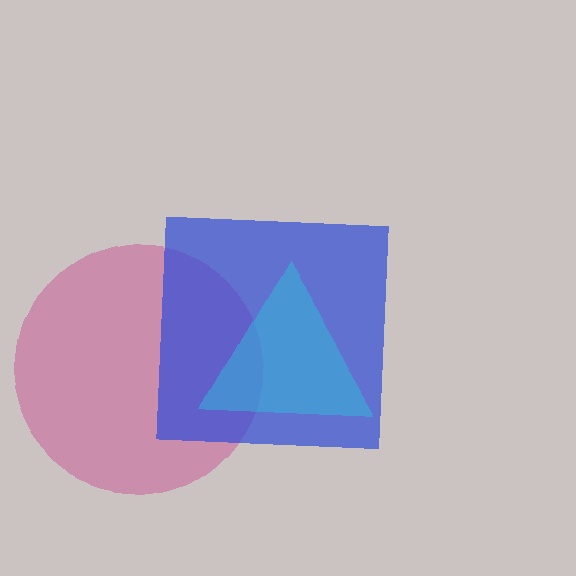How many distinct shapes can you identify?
There are 3 distinct shapes: a magenta circle, a blue square, a cyan triangle.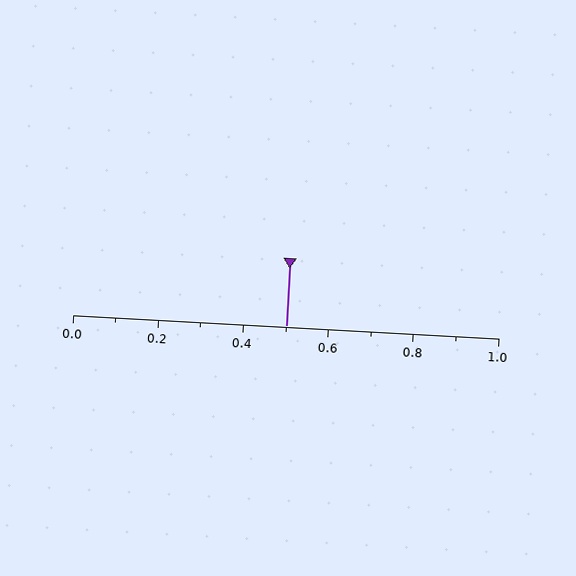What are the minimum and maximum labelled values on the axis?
The axis runs from 0.0 to 1.0.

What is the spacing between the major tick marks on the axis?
The major ticks are spaced 0.2 apart.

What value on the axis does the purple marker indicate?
The marker indicates approximately 0.5.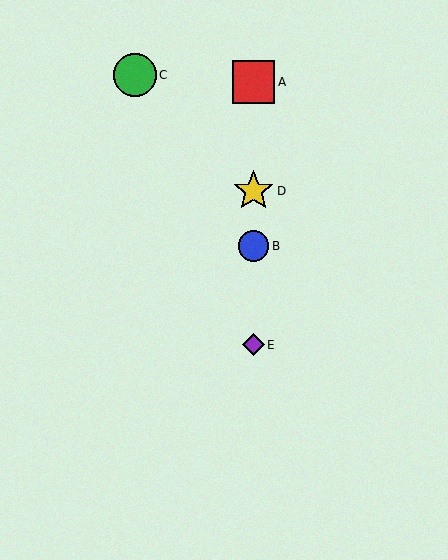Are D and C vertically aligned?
No, D is at x≈254 and C is at x≈135.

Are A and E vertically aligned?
Yes, both are at x≈254.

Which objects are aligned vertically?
Objects A, B, D, E are aligned vertically.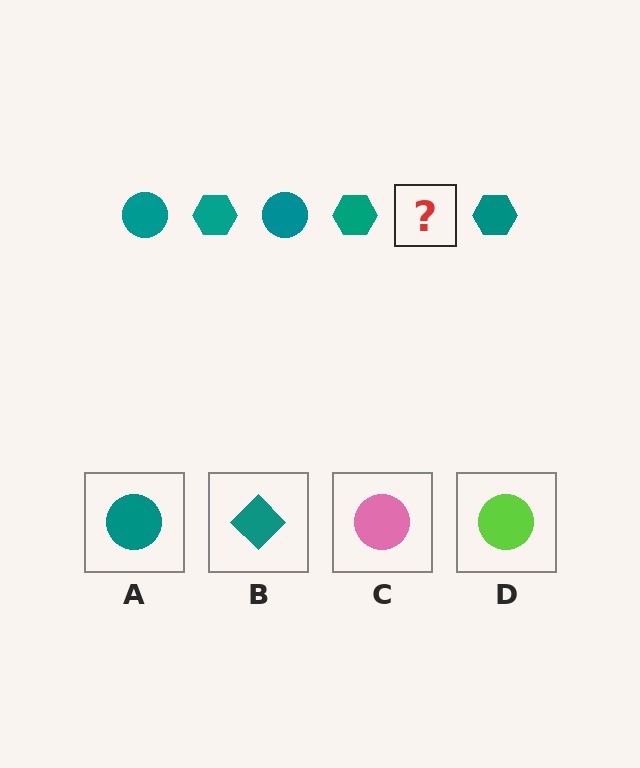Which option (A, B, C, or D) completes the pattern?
A.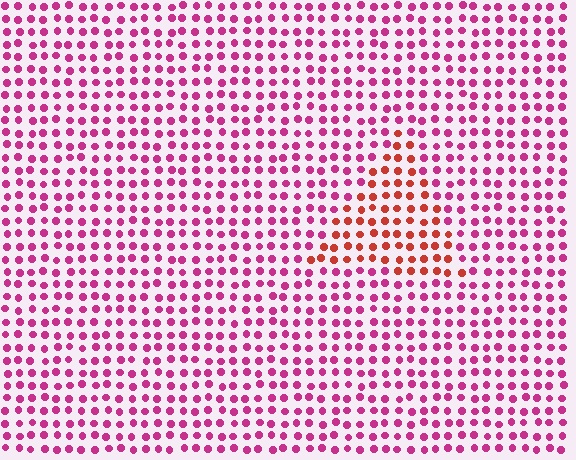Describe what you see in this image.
The image is filled with small magenta elements in a uniform arrangement. A triangle-shaped region is visible where the elements are tinted to a slightly different hue, forming a subtle color boundary.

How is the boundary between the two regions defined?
The boundary is defined purely by a slight shift in hue (about 40 degrees). Spacing, size, and orientation are identical on both sides.